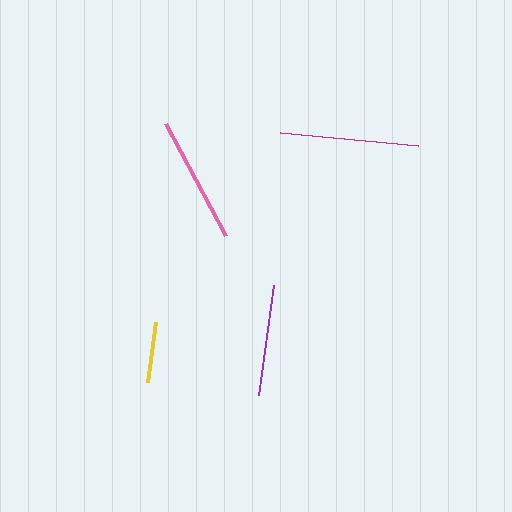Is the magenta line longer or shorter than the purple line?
The magenta line is longer than the purple line.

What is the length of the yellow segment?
The yellow segment is approximately 60 pixels long.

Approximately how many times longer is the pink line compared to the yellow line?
The pink line is approximately 2.1 times the length of the yellow line.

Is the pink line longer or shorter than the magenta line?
The magenta line is longer than the pink line.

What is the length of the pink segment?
The pink segment is approximately 127 pixels long.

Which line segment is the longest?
The magenta line is the longest at approximately 139 pixels.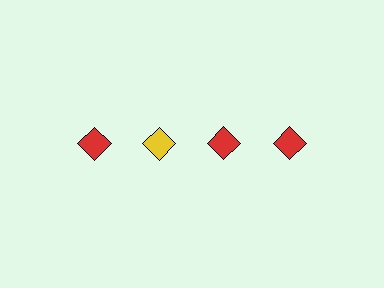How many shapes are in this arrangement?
There are 4 shapes arranged in a grid pattern.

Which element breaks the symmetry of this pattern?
The yellow diamond in the top row, second from left column breaks the symmetry. All other shapes are red diamonds.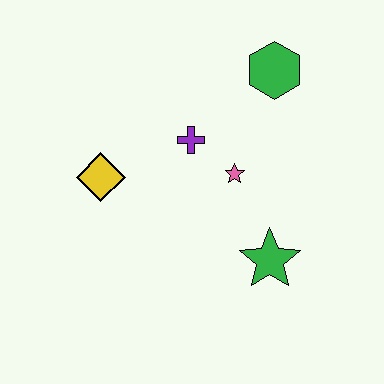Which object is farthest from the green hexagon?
The yellow diamond is farthest from the green hexagon.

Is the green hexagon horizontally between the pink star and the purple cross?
No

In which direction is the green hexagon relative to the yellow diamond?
The green hexagon is to the right of the yellow diamond.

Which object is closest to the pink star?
The purple cross is closest to the pink star.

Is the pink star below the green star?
No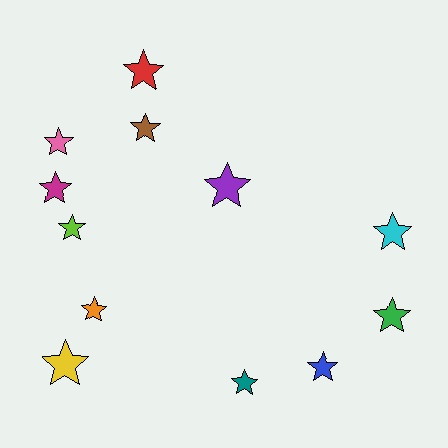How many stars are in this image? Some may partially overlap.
There are 12 stars.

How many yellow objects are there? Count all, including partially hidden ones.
There is 1 yellow object.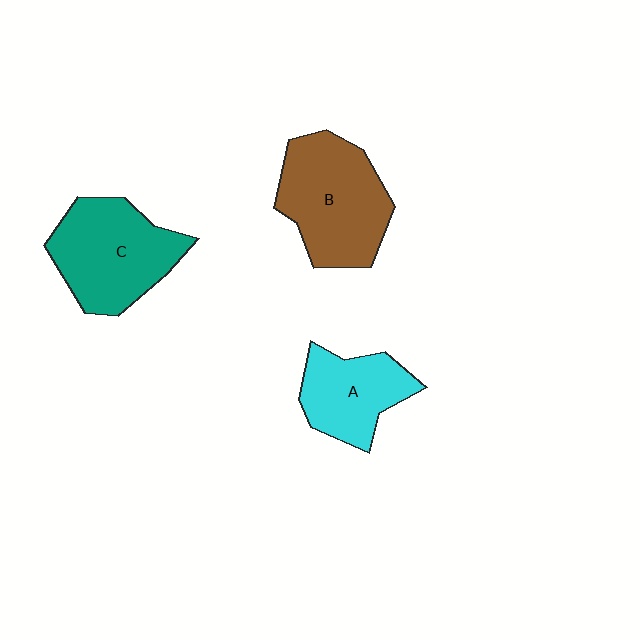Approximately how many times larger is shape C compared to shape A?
Approximately 1.4 times.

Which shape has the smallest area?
Shape A (cyan).